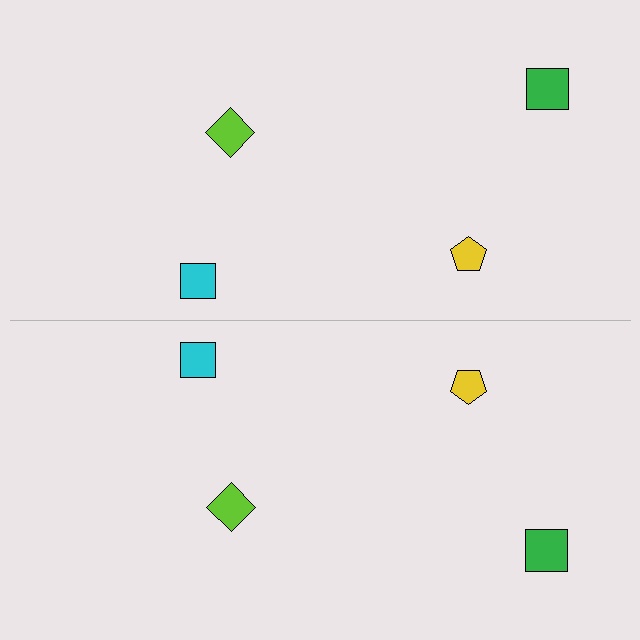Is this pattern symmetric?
Yes, this pattern has bilateral (reflection) symmetry.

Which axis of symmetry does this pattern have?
The pattern has a horizontal axis of symmetry running through the center of the image.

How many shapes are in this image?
There are 8 shapes in this image.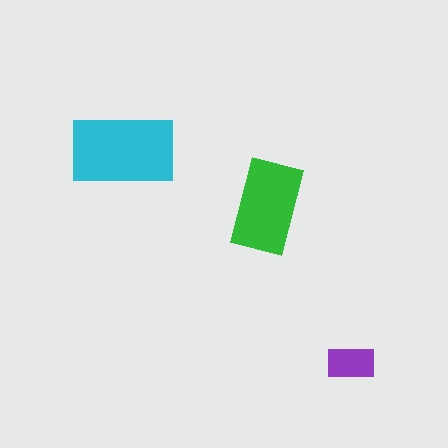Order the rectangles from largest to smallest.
the cyan one, the green one, the purple one.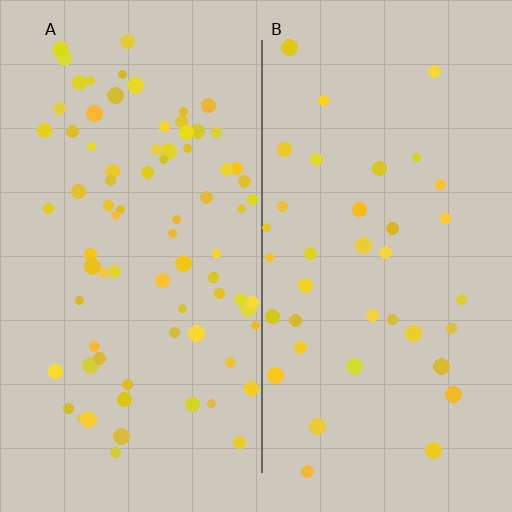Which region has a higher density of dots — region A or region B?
A (the left).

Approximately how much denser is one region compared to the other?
Approximately 2.2× — region A over region B.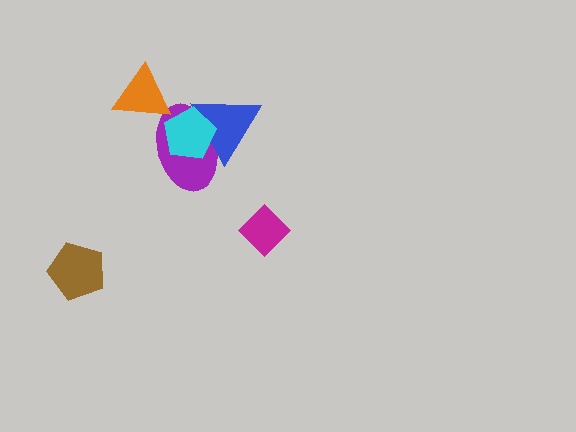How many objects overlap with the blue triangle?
2 objects overlap with the blue triangle.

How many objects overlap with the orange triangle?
1 object overlaps with the orange triangle.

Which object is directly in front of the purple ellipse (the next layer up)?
The blue triangle is directly in front of the purple ellipse.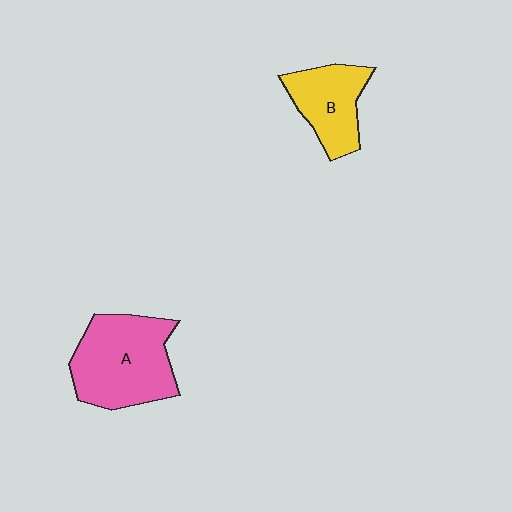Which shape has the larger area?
Shape A (pink).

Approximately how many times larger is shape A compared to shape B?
Approximately 1.6 times.